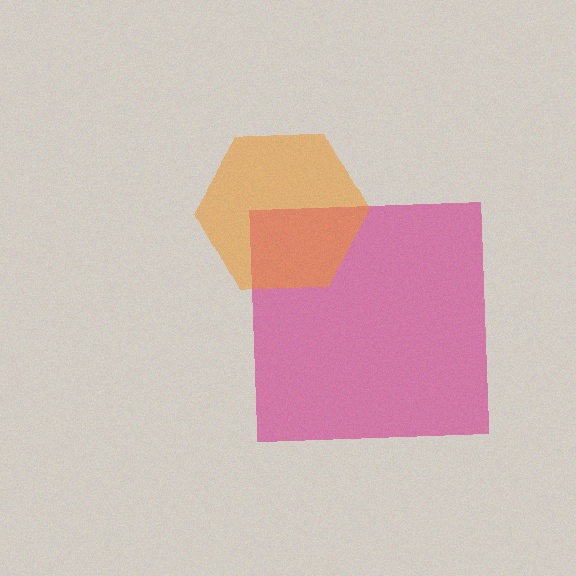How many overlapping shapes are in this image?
There are 2 overlapping shapes in the image.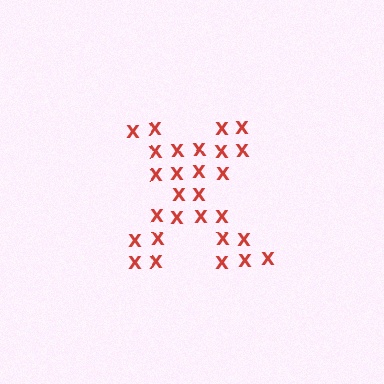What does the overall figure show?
The overall figure shows the letter X.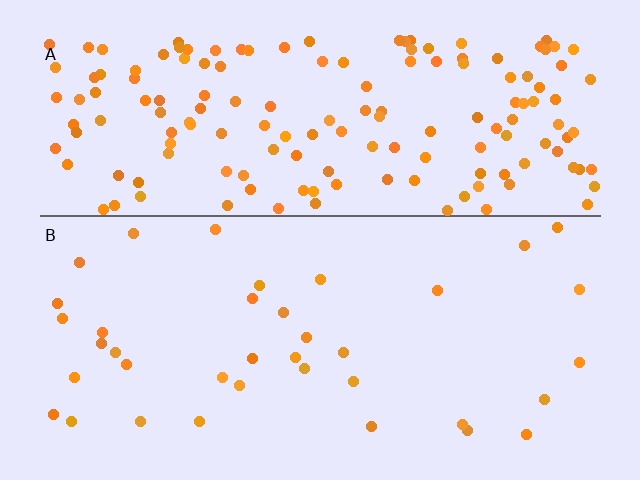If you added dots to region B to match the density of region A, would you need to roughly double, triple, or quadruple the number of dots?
Approximately quadruple.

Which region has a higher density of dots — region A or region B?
A (the top).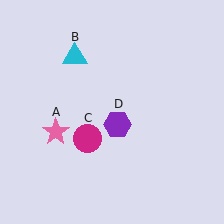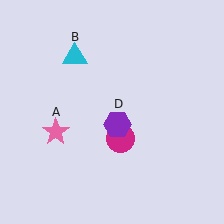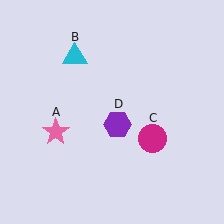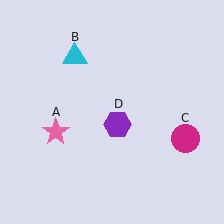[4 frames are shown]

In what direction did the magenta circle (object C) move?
The magenta circle (object C) moved right.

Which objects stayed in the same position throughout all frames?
Pink star (object A) and cyan triangle (object B) and purple hexagon (object D) remained stationary.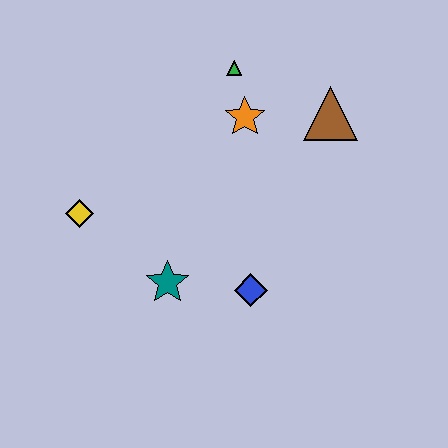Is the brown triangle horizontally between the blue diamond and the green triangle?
No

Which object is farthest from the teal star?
The brown triangle is farthest from the teal star.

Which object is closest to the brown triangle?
The orange star is closest to the brown triangle.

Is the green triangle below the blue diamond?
No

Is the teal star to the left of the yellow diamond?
No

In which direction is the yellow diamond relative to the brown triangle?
The yellow diamond is to the left of the brown triangle.